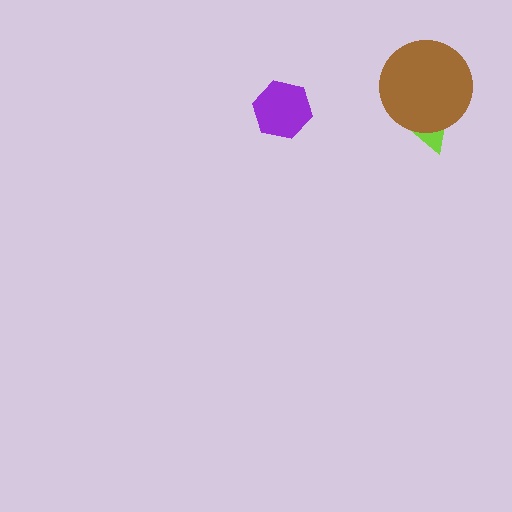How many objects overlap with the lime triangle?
1 object overlaps with the lime triangle.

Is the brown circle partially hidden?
No, no other shape covers it.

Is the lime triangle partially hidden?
Yes, it is partially covered by another shape.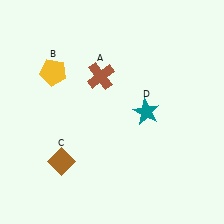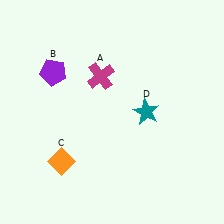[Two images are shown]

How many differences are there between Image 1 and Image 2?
There are 3 differences between the two images.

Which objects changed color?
A changed from brown to magenta. B changed from yellow to purple. C changed from brown to orange.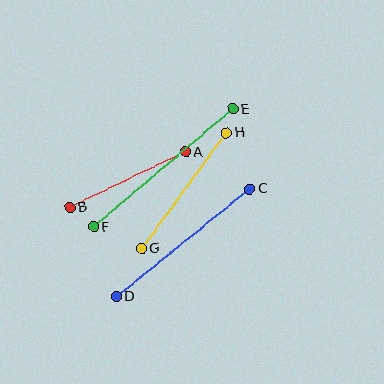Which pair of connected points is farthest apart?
Points E and F are farthest apart.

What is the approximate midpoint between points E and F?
The midpoint is at approximately (163, 168) pixels.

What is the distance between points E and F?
The distance is approximately 182 pixels.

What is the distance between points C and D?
The distance is approximately 171 pixels.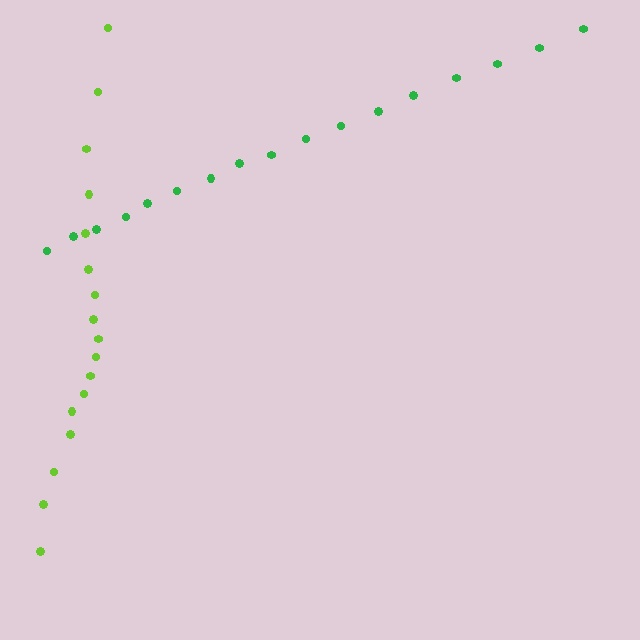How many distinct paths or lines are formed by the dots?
There are 2 distinct paths.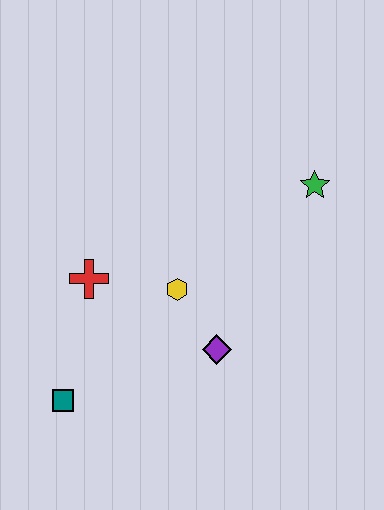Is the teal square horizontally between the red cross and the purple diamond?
No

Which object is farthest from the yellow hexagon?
The green star is farthest from the yellow hexagon.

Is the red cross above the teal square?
Yes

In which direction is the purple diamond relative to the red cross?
The purple diamond is to the right of the red cross.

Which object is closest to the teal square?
The red cross is closest to the teal square.